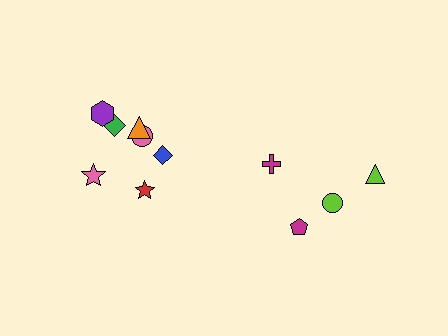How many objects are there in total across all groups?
There are 11 objects.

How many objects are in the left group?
There are 7 objects.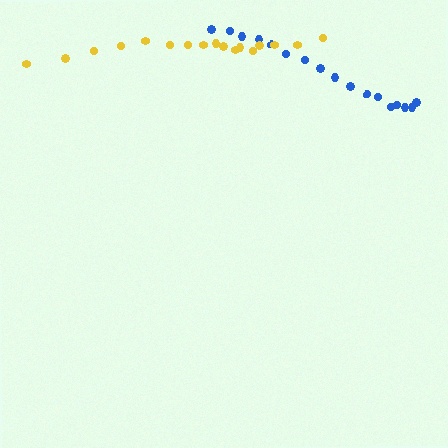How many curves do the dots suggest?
There are 2 distinct paths.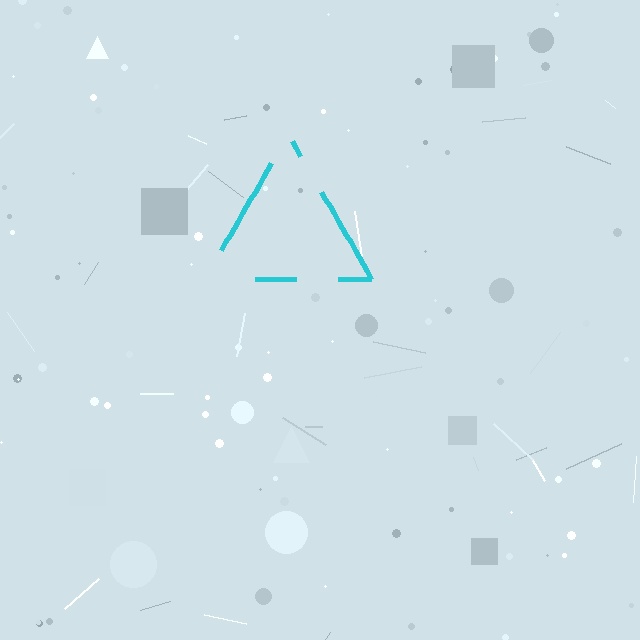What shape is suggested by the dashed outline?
The dashed outline suggests a triangle.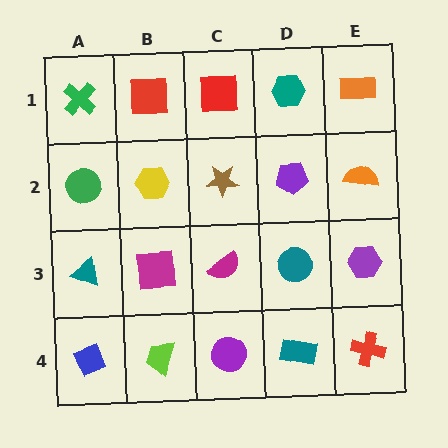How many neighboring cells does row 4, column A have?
2.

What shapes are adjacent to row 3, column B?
A yellow hexagon (row 2, column B), a lime trapezoid (row 4, column B), a teal triangle (row 3, column A), a magenta semicircle (row 3, column C).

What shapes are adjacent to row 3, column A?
A green circle (row 2, column A), a blue diamond (row 4, column A), a magenta square (row 3, column B).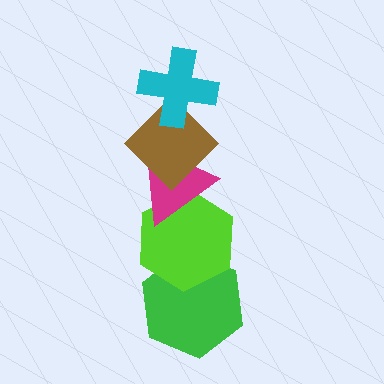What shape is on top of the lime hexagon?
The magenta triangle is on top of the lime hexagon.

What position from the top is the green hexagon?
The green hexagon is 5th from the top.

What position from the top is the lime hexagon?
The lime hexagon is 4th from the top.